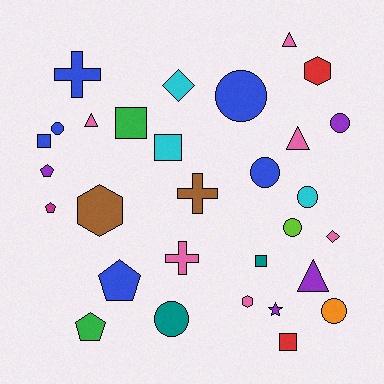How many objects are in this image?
There are 30 objects.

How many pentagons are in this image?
There are 4 pentagons.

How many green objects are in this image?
There are 2 green objects.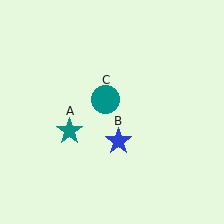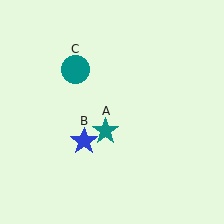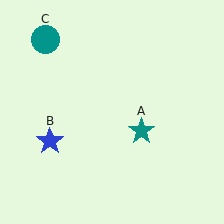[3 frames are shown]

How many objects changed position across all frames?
3 objects changed position: teal star (object A), blue star (object B), teal circle (object C).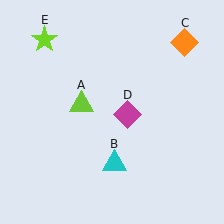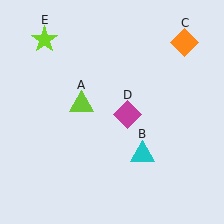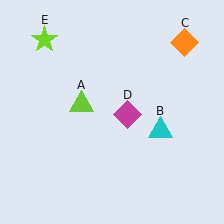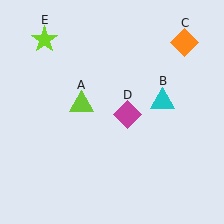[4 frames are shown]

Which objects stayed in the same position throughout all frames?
Lime triangle (object A) and orange diamond (object C) and magenta diamond (object D) and lime star (object E) remained stationary.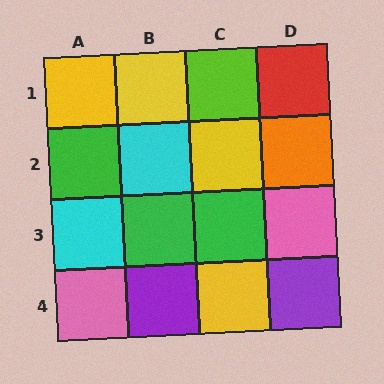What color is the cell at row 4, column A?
Pink.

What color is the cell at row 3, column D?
Pink.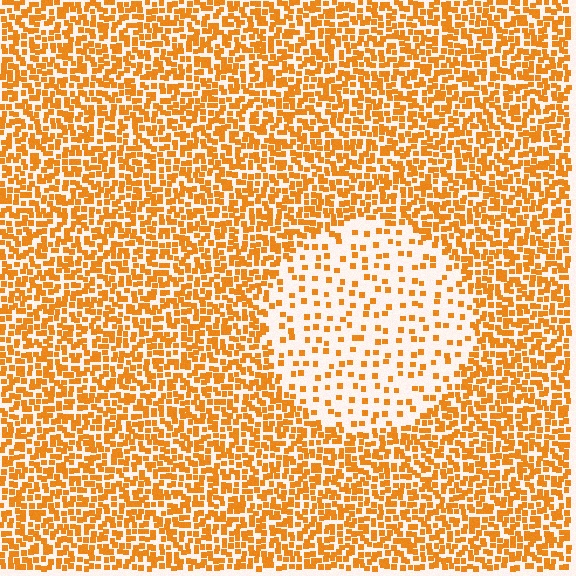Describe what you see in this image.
The image contains small orange elements arranged at two different densities. A circle-shaped region is visible where the elements are less densely packed than the surrounding area.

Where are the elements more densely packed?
The elements are more densely packed outside the circle boundary.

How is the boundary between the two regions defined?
The boundary is defined by a change in element density (approximately 3.0x ratio). All elements are the same color, size, and shape.